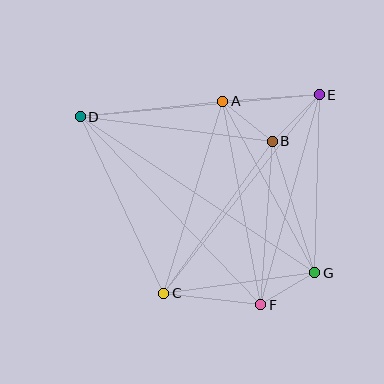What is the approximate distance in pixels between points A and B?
The distance between A and B is approximately 63 pixels.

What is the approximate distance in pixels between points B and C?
The distance between B and C is approximately 187 pixels.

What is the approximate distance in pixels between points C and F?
The distance between C and F is approximately 98 pixels.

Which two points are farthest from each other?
Points D and G are farthest from each other.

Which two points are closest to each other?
Points F and G are closest to each other.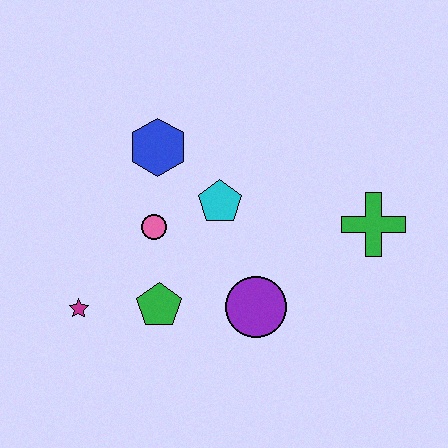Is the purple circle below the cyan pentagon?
Yes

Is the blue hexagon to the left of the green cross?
Yes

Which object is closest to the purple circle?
The green pentagon is closest to the purple circle.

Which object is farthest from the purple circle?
The blue hexagon is farthest from the purple circle.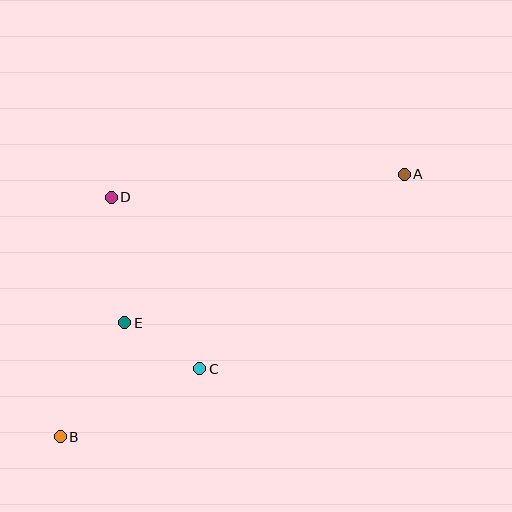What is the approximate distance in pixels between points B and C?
The distance between B and C is approximately 155 pixels.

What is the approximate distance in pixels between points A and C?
The distance between A and C is approximately 282 pixels.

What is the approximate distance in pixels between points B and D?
The distance between B and D is approximately 245 pixels.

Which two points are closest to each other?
Points C and E are closest to each other.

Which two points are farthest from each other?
Points A and B are farthest from each other.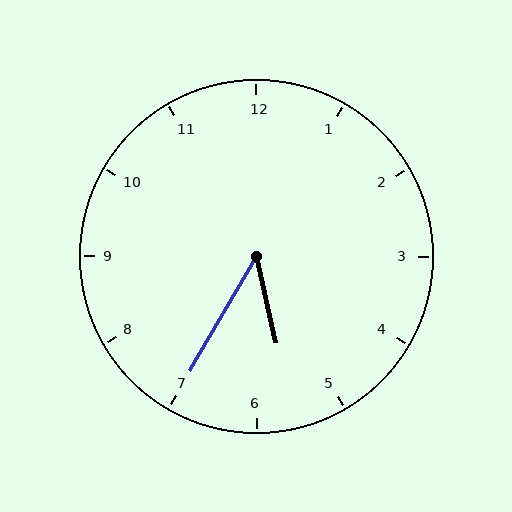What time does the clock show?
5:35.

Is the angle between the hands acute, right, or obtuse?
It is acute.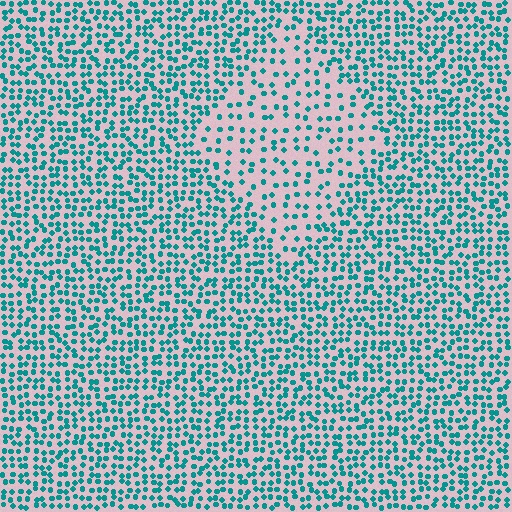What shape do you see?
I see a diamond.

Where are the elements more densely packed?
The elements are more densely packed outside the diamond boundary.